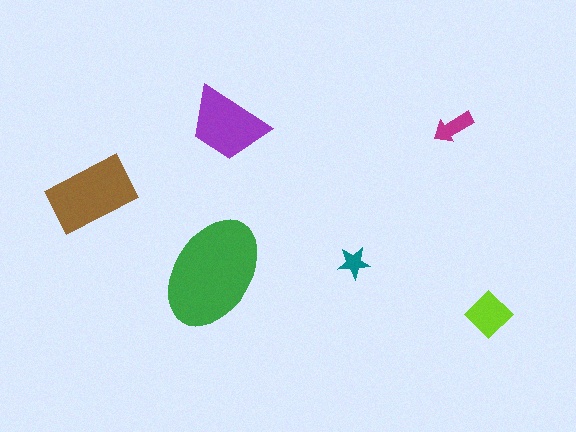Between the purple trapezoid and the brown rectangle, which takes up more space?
The brown rectangle.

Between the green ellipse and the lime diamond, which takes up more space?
The green ellipse.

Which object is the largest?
The green ellipse.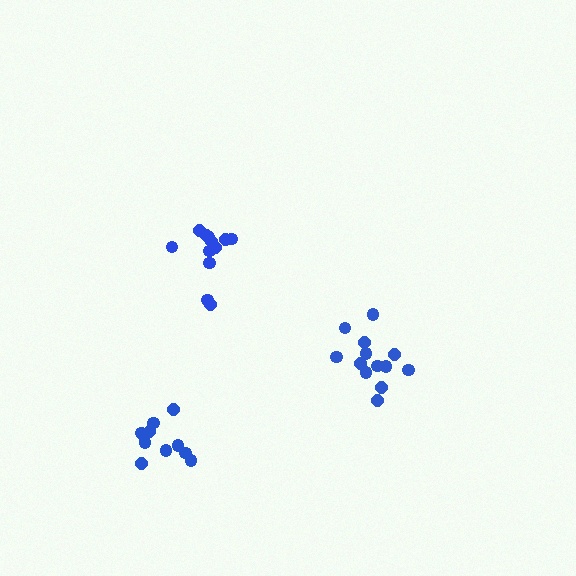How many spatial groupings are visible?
There are 3 spatial groupings.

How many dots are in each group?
Group 1: 13 dots, Group 2: 13 dots, Group 3: 11 dots (37 total).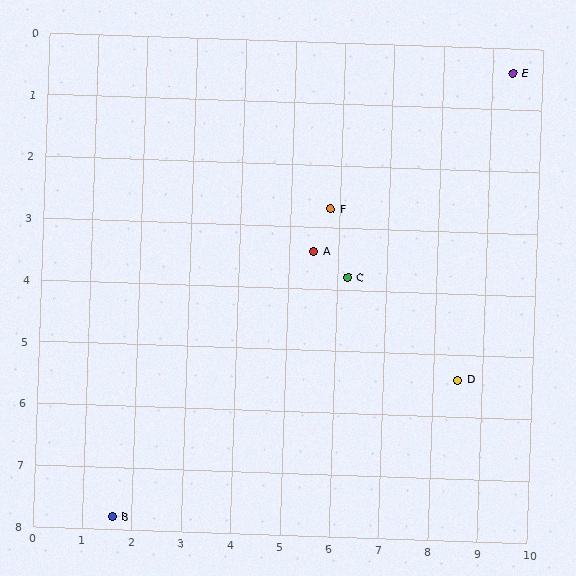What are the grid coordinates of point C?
Point C is at approximately (6.2, 3.8).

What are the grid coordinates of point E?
Point E is at approximately (9.4, 0.4).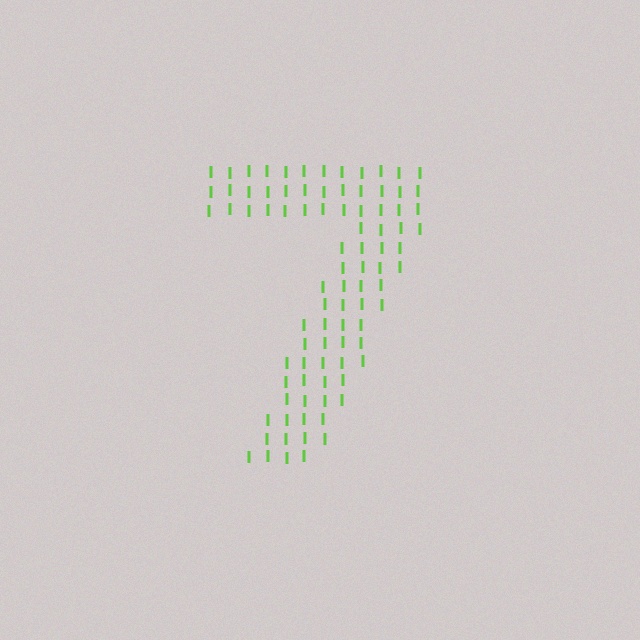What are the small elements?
The small elements are letter I's.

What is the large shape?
The large shape is the digit 7.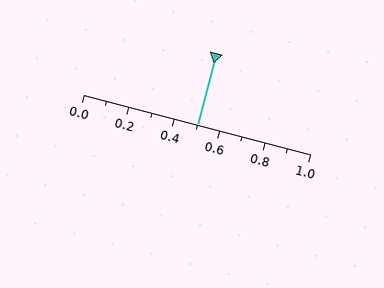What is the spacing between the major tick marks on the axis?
The major ticks are spaced 0.2 apart.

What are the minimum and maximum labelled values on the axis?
The axis runs from 0.0 to 1.0.